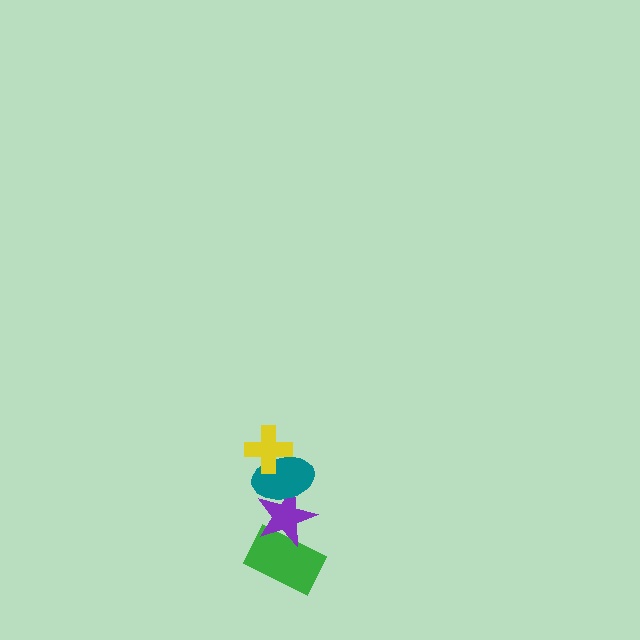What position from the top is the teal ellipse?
The teal ellipse is 2nd from the top.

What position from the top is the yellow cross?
The yellow cross is 1st from the top.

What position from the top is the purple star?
The purple star is 3rd from the top.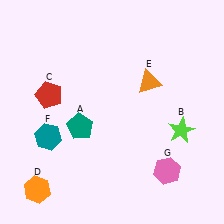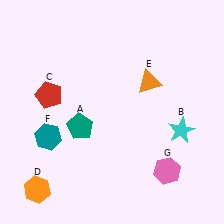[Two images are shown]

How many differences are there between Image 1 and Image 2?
There is 1 difference between the two images.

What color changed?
The star (B) changed from lime in Image 1 to cyan in Image 2.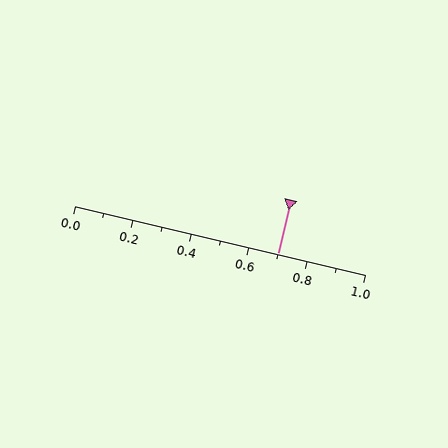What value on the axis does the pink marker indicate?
The marker indicates approximately 0.7.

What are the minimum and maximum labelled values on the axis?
The axis runs from 0.0 to 1.0.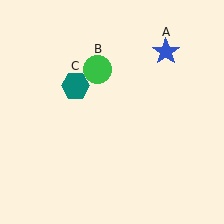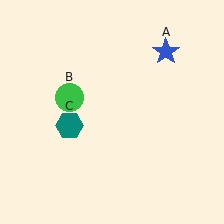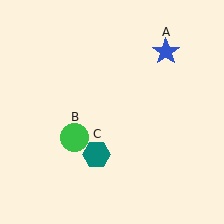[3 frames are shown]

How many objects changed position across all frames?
2 objects changed position: green circle (object B), teal hexagon (object C).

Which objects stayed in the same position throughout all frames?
Blue star (object A) remained stationary.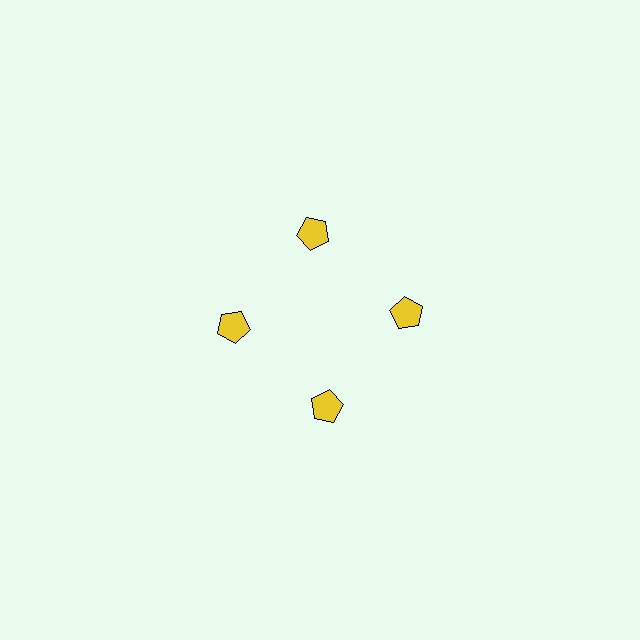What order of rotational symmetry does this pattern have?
This pattern has 4-fold rotational symmetry.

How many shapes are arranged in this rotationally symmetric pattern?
There are 4 shapes, arranged in 4 groups of 1.